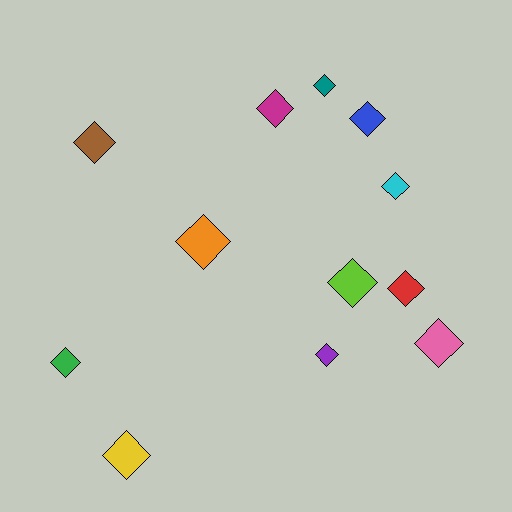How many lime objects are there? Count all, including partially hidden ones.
There is 1 lime object.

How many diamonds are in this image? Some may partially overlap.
There are 12 diamonds.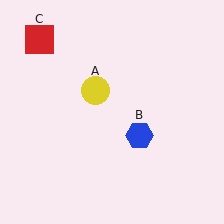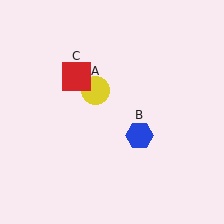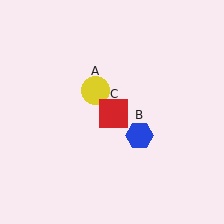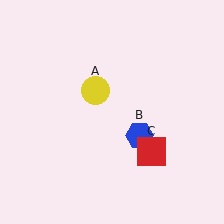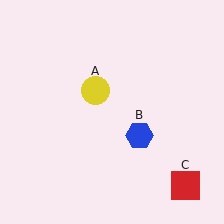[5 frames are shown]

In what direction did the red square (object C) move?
The red square (object C) moved down and to the right.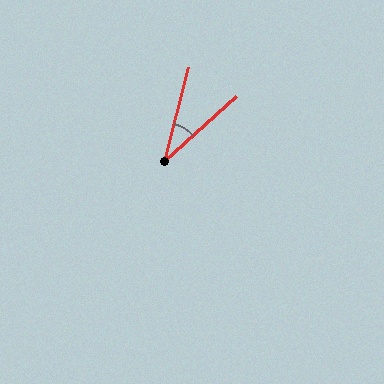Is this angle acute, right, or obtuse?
It is acute.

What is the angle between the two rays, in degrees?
Approximately 34 degrees.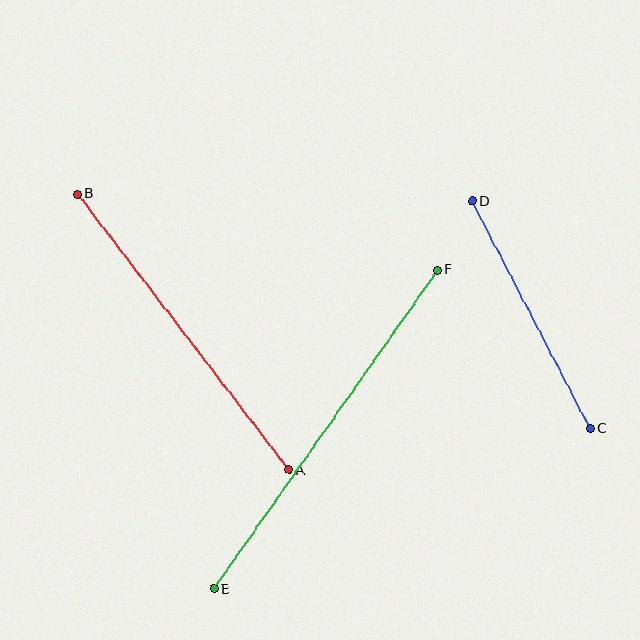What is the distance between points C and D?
The distance is approximately 256 pixels.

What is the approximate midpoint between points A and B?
The midpoint is at approximately (183, 332) pixels.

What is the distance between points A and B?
The distance is approximately 348 pixels.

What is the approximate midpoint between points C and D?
The midpoint is at approximately (531, 315) pixels.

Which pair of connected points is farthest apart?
Points E and F are farthest apart.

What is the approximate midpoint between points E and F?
The midpoint is at approximately (326, 429) pixels.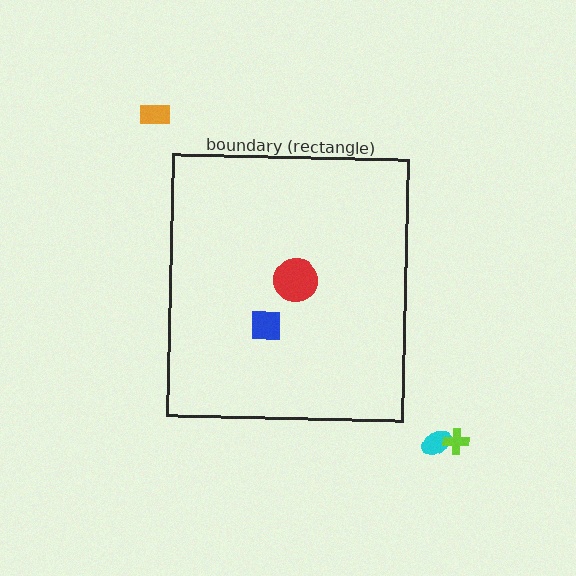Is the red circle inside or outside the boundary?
Inside.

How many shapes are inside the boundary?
3 inside, 3 outside.